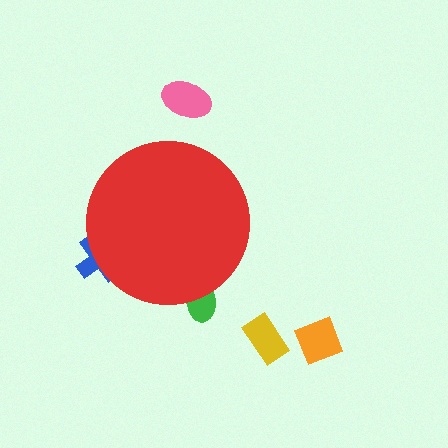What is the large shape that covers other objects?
A red circle.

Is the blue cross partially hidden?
Yes, the blue cross is partially hidden behind the red circle.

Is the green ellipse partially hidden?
Yes, the green ellipse is partially hidden behind the red circle.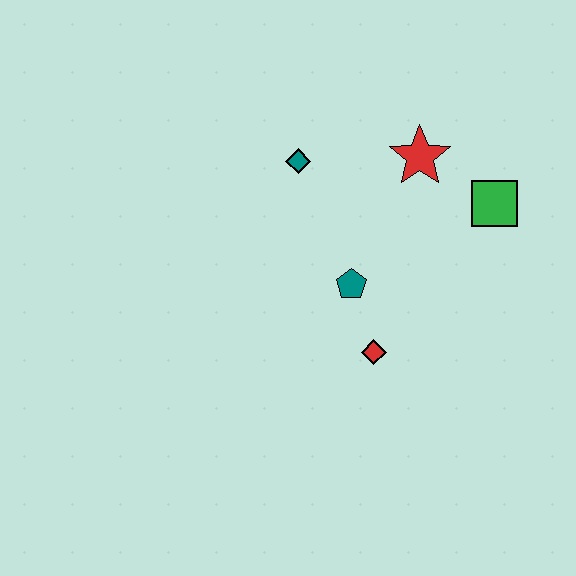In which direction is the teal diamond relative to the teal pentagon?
The teal diamond is above the teal pentagon.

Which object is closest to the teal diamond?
The red star is closest to the teal diamond.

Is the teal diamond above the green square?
Yes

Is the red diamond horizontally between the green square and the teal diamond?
Yes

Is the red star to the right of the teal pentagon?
Yes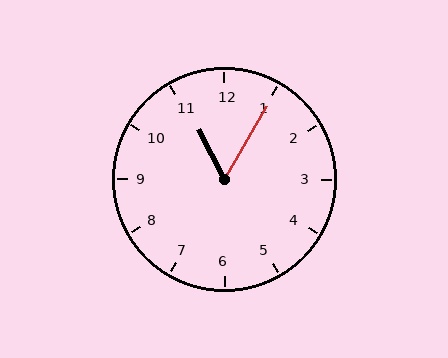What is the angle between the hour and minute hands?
Approximately 58 degrees.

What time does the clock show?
11:05.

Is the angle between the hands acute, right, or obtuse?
It is acute.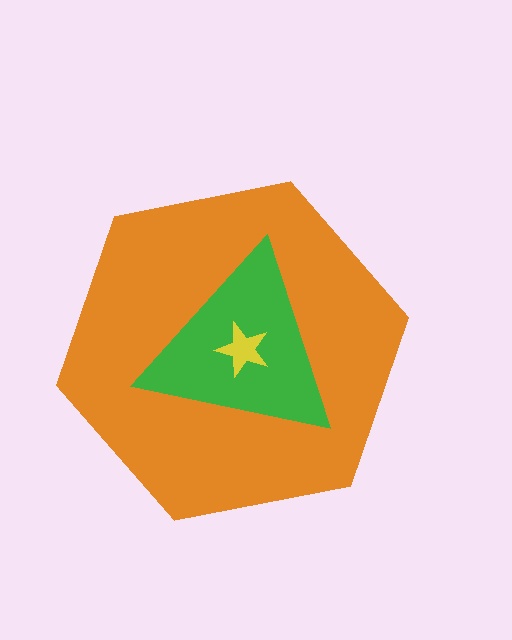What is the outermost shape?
The orange hexagon.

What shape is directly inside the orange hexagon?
The green triangle.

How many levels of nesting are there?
3.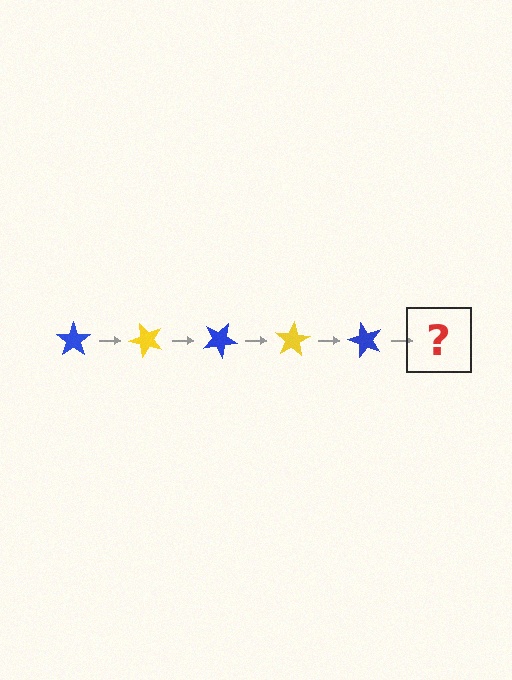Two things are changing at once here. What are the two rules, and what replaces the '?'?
The two rules are that it rotates 50 degrees each step and the color cycles through blue and yellow. The '?' should be a yellow star, rotated 250 degrees from the start.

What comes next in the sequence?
The next element should be a yellow star, rotated 250 degrees from the start.